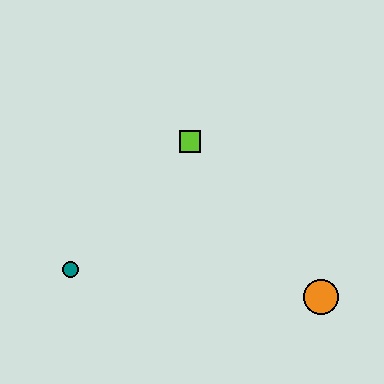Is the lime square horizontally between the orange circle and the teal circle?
Yes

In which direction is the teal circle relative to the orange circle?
The teal circle is to the left of the orange circle.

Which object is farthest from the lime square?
The orange circle is farthest from the lime square.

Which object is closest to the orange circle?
The lime square is closest to the orange circle.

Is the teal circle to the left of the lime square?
Yes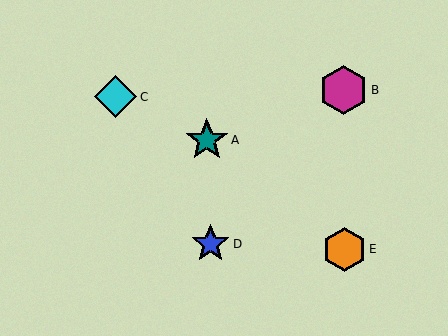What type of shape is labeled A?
Shape A is a teal star.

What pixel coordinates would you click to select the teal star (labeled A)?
Click at (207, 140) to select the teal star A.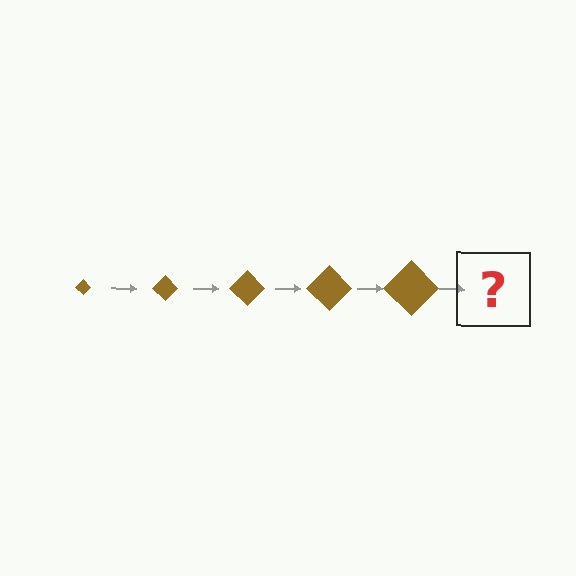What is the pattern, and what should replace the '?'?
The pattern is that the diamond gets progressively larger each step. The '?' should be a brown diamond, larger than the previous one.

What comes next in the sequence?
The next element should be a brown diamond, larger than the previous one.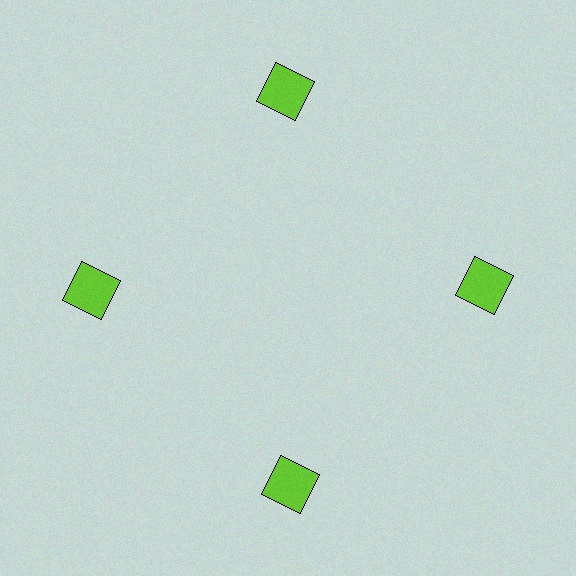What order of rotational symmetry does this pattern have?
This pattern has 4-fold rotational symmetry.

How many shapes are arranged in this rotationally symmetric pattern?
There are 4 shapes, arranged in 4 groups of 1.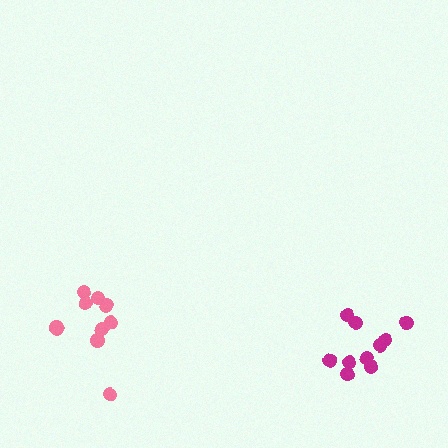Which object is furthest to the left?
The pink cluster is leftmost.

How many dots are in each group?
Group 1: 10 dots, Group 2: 10 dots (20 total).